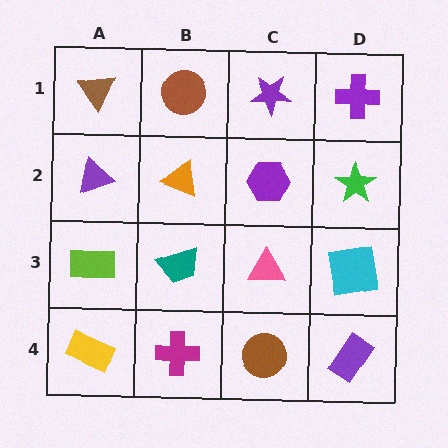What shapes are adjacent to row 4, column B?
A teal trapezoid (row 3, column B), a yellow rectangle (row 4, column A), a brown circle (row 4, column C).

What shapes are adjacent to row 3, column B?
An orange triangle (row 2, column B), a magenta cross (row 4, column B), a lime rectangle (row 3, column A), a pink triangle (row 3, column C).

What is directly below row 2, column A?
A lime rectangle.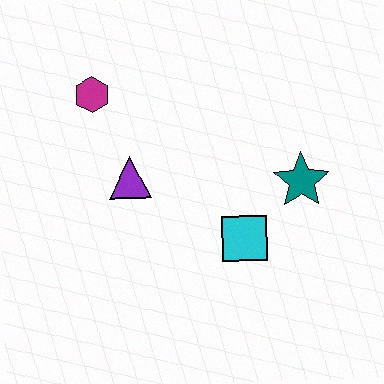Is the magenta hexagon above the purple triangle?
Yes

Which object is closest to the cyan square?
The teal star is closest to the cyan square.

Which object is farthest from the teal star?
The magenta hexagon is farthest from the teal star.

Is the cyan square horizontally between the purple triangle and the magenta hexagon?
No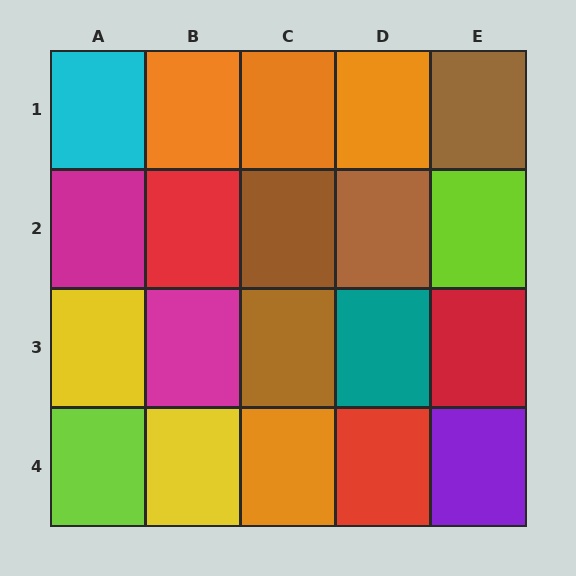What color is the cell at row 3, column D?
Teal.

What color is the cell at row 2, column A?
Magenta.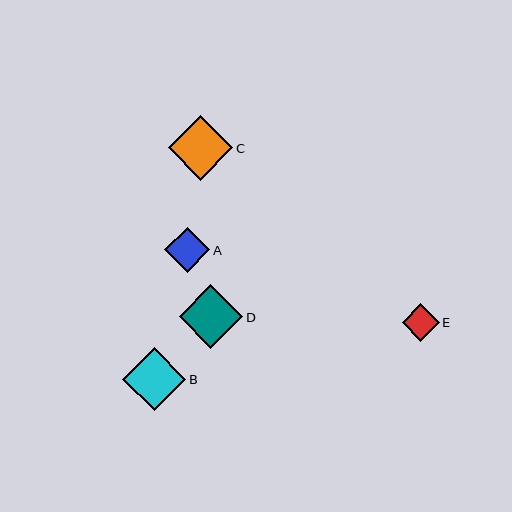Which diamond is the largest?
Diamond C is the largest with a size of approximately 65 pixels.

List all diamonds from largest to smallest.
From largest to smallest: C, B, D, A, E.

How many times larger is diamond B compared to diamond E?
Diamond B is approximately 1.7 times the size of diamond E.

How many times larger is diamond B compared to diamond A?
Diamond B is approximately 1.4 times the size of diamond A.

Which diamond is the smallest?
Diamond E is the smallest with a size of approximately 37 pixels.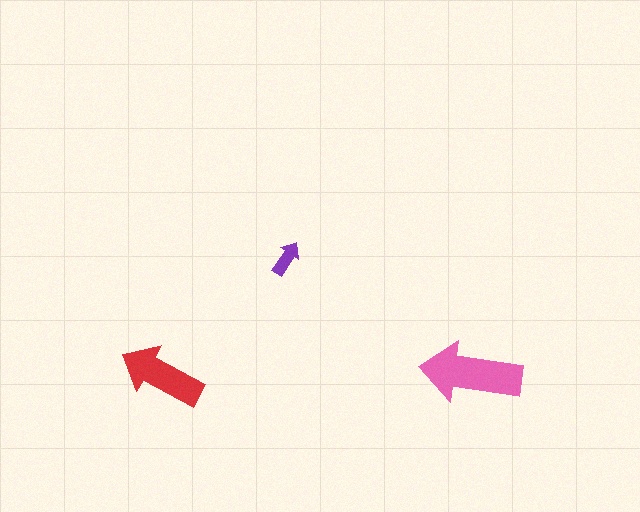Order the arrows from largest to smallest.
the pink one, the red one, the purple one.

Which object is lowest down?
The red arrow is bottommost.